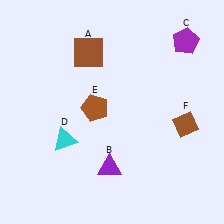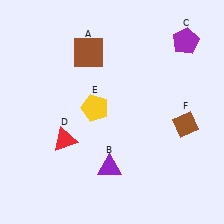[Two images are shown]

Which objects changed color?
D changed from cyan to red. E changed from brown to yellow.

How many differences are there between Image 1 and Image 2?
There are 2 differences between the two images.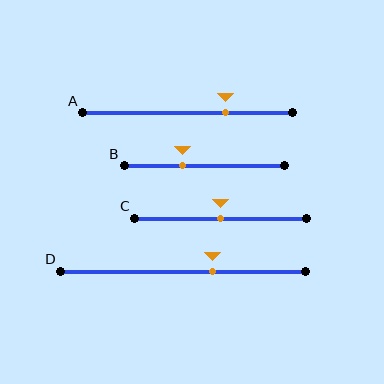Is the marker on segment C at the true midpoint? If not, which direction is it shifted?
Yes, the marker on segment C is at the true midpoint.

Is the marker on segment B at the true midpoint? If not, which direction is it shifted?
No, the marker on segment B is shifted to the left by about 13% of the segment length.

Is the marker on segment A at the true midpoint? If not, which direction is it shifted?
No, the marker on segment A is shifted to the right by about 18% of the segment length.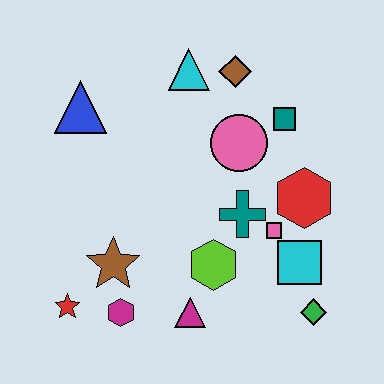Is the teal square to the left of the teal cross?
No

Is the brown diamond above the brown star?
Yes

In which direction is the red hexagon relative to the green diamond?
The red hexagon is above the green diamond.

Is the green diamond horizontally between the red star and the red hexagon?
No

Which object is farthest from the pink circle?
The red star is farthest from the pink circle.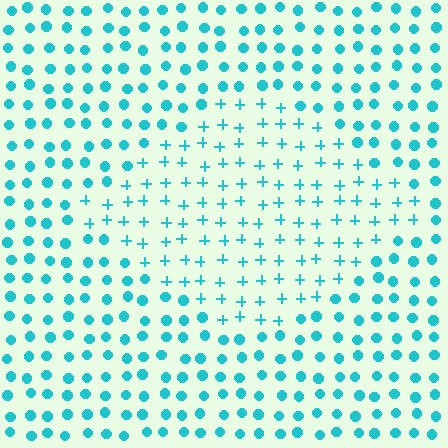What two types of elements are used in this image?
The image uses plus signs inside the diamond region and circles outside it.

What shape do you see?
I see a diamond.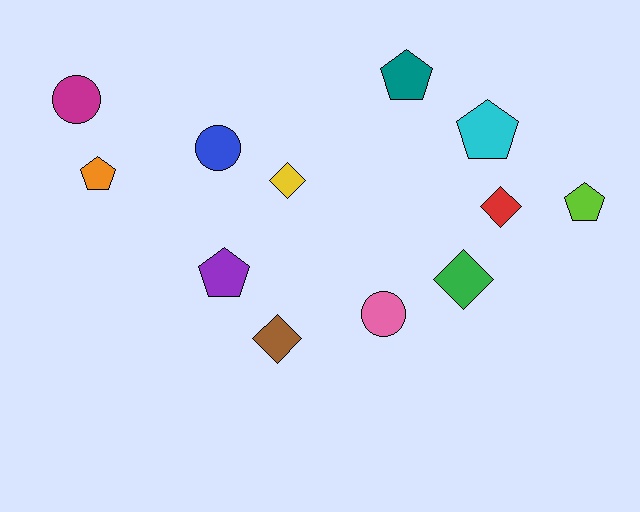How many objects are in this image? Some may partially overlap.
There are 12 objects.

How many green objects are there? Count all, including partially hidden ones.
There is 1 green object.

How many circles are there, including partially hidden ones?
There are 3 circles.